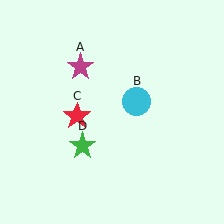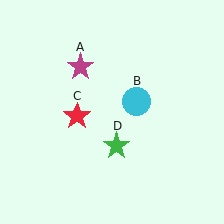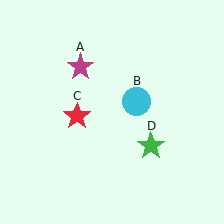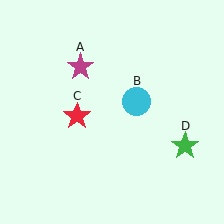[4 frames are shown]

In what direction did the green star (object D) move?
The green star (object D) moved right.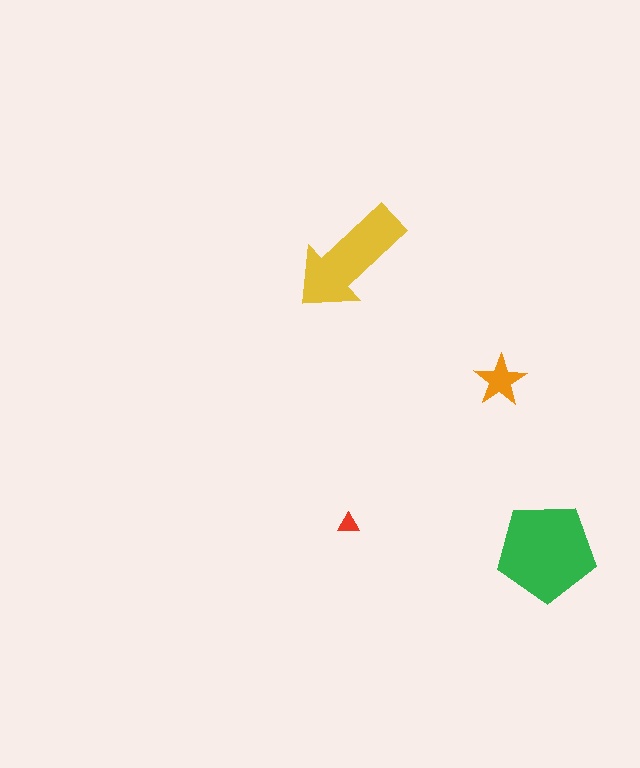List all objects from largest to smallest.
The green pentagon, the yellow arrow, the orange star, the red triangle.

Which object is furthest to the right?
The green pentagon is rightmost.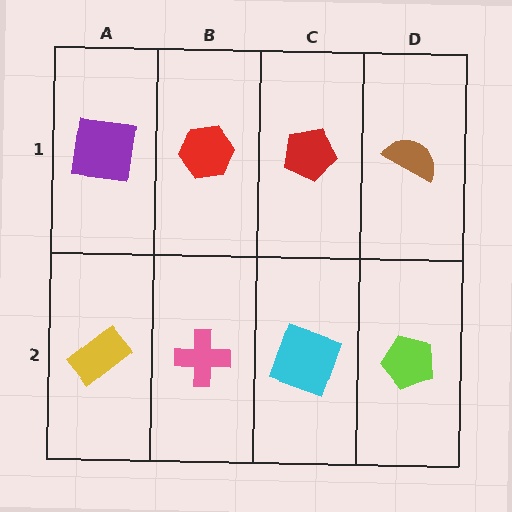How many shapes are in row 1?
4 shapes.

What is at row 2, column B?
A pink cross.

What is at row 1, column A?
A purple square.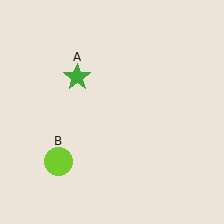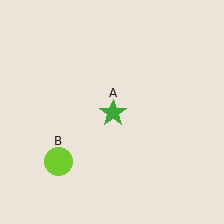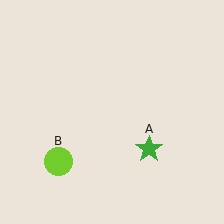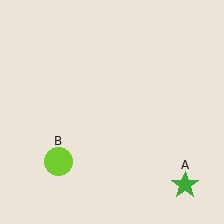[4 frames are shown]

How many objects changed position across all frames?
1 object changed position: green star (object A).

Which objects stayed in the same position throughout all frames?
Lime circle (object B) remained stationary.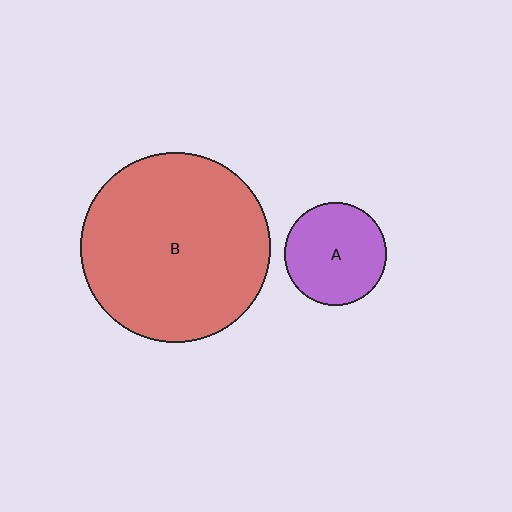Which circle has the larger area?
Circle B (red).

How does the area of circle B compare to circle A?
Approximately 3.4 times.